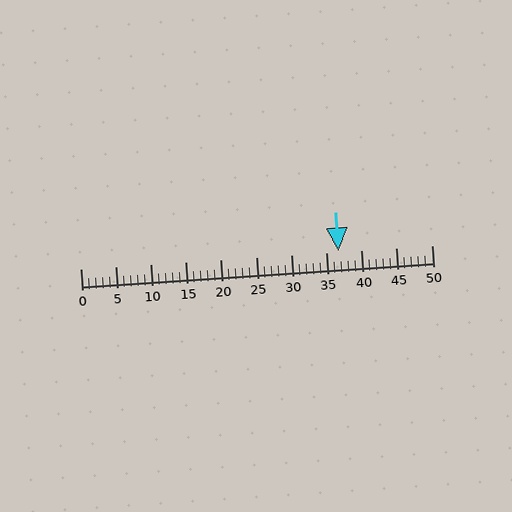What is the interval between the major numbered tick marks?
The major tick marks are spaced 5 units apart.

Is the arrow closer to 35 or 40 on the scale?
The arrow is closer to 35.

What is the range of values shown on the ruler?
The ruler shows values from 0 to 50.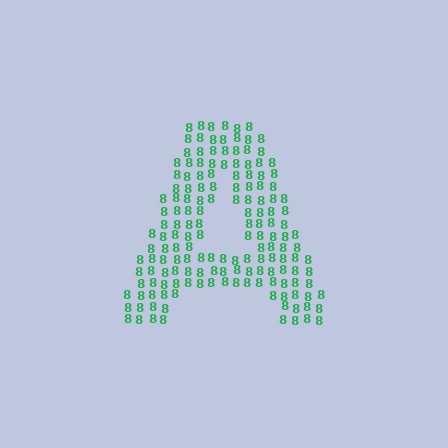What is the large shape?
The large shape is the letter A.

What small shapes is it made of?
It is made of small digit 8's.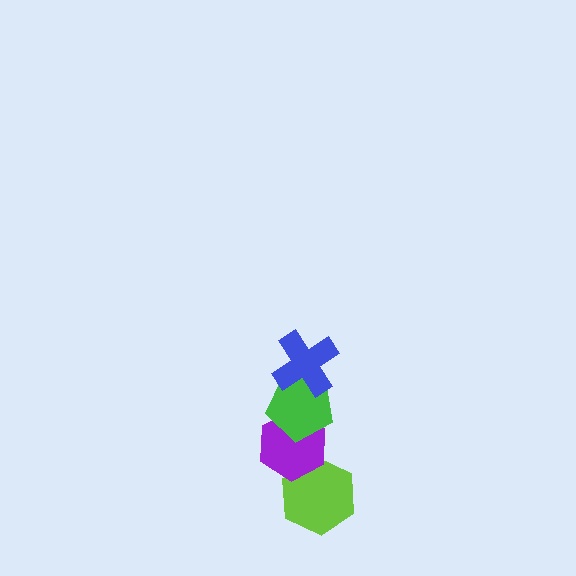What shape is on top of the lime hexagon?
The purple hexagon is on top of the lime hexagon.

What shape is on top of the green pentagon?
The blue cross is on top of the green pentagon.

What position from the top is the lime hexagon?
The lime hexagon is 4th from the top.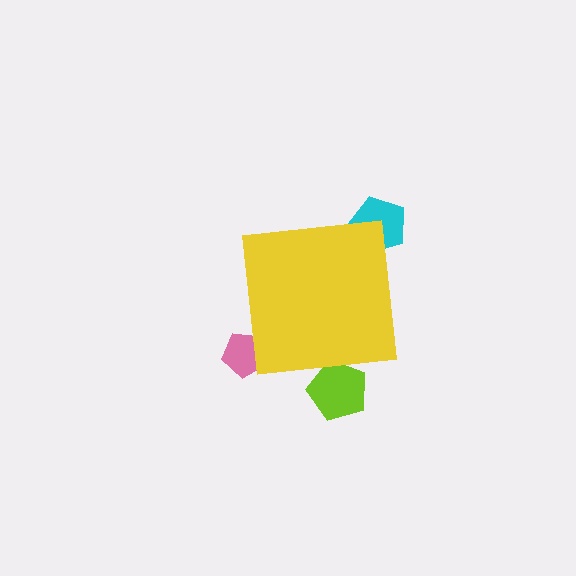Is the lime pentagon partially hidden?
Yes, the lime pentagon is partially hidden behind the yellow square.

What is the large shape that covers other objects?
A yellow square.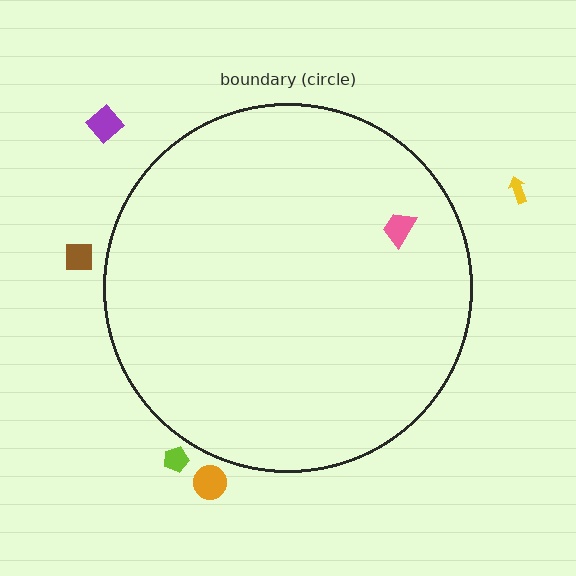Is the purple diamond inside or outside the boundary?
Outside.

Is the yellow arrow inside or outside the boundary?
Outside.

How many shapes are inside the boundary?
1 inside, 5 outside.